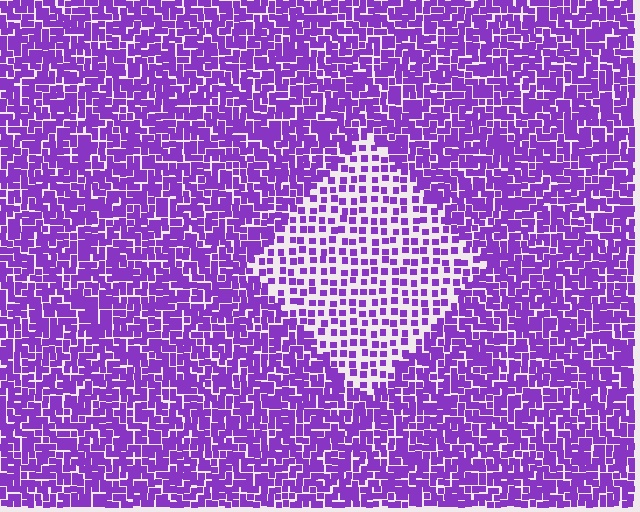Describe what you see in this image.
The image contains small purple elements arranged at two different densities. A diamond-shaped region is visible where the elements are less densely packed than the surrounding area.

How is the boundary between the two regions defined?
The boundary is defined by a change in element density (approximately 2.1x ratio). All elements are the same color, size, and shape.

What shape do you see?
I see a diamond.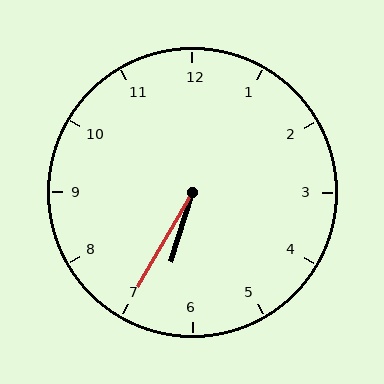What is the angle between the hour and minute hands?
Approximately 12 degrees.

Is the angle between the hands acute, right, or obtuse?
It is acute.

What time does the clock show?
6:35.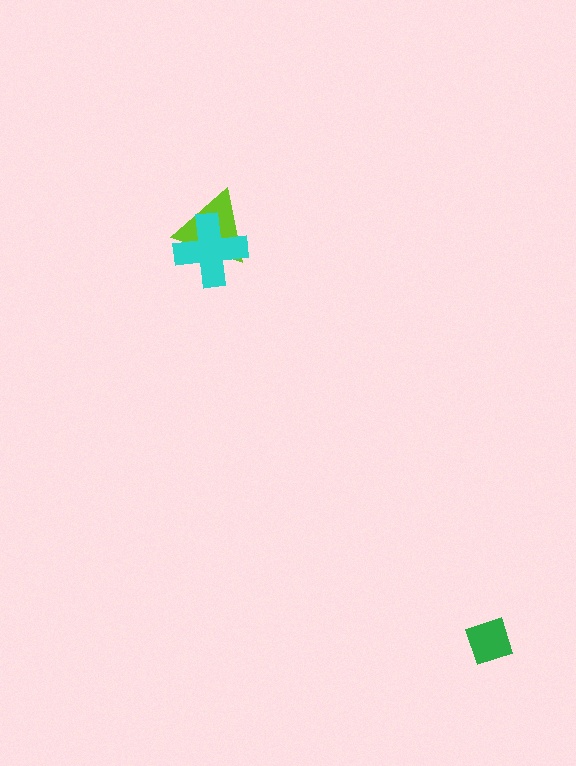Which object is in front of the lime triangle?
The cyan cross is in front of the lime triangle.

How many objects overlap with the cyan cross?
1 object overlaps with the cyan cross.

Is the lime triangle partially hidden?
Yes, it is partially covered by another shape.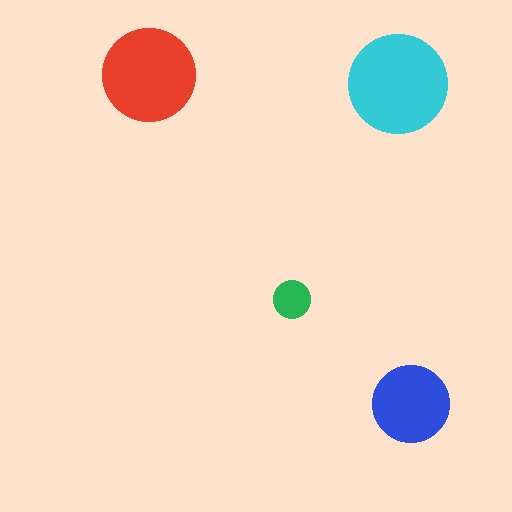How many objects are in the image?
There are 4 objects in the image.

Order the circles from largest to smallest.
the cyan one, the red one, the blue one, the green one.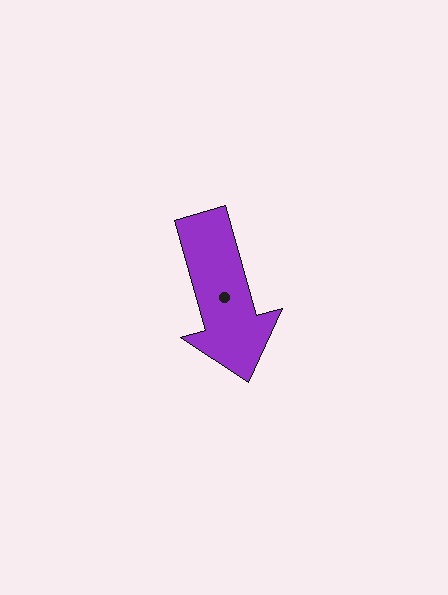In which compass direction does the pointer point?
South.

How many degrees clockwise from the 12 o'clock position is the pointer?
Approximately 164 degrees.